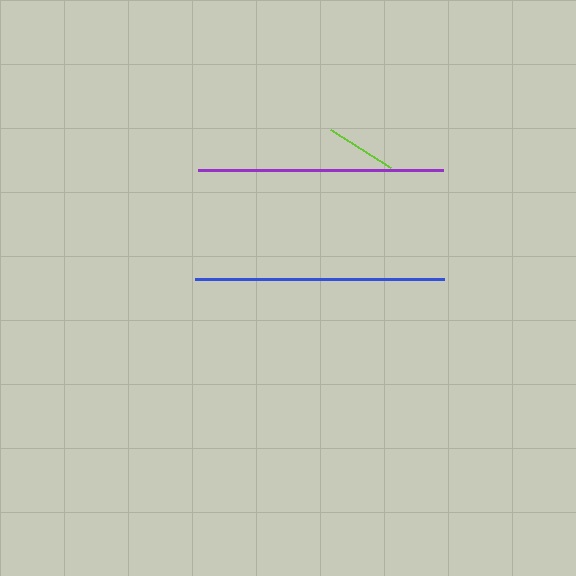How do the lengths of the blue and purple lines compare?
The blue and purple lines are approximately the same length.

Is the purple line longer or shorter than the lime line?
The purple line is longer than the lime line.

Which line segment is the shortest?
The lime line is the shortest at approximately 72 pixels.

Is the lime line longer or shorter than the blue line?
The blue line is longer than the lime line.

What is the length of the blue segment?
The blue segment is approximately 249 pixels long.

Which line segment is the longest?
The blue line is the longest at approximately 249 pixels.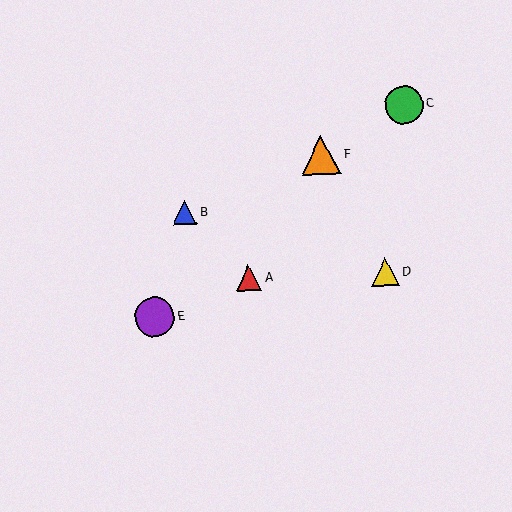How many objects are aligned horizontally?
2 objects (A, D) are aligned horizontally.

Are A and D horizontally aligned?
Yes, both are at y≈278.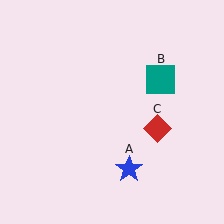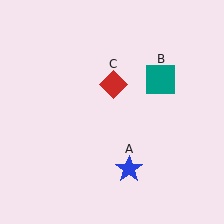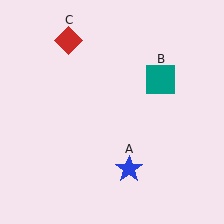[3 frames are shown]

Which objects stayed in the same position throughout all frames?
Blue star (object A) and teal square (object B) remained stationary.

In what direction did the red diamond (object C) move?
The red diamond (object C) moved up and to the left.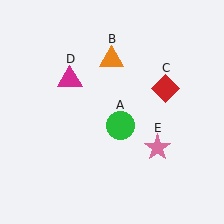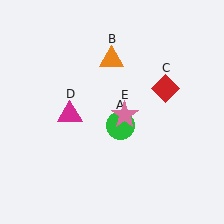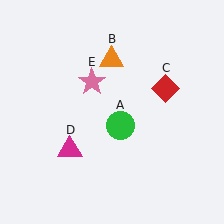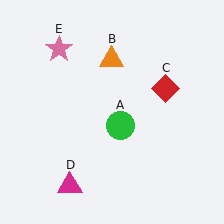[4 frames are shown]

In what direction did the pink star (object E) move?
The pink star (object E) moved up and to the left.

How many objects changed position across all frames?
2 objects changed position: magenta triangle (object D), pink star (object E).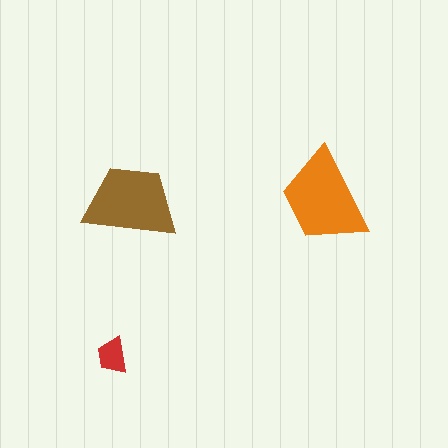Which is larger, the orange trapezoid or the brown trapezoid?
The orange one.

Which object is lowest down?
The red trapezoid is bottommost.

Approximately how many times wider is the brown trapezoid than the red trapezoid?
About 2.5 times wider.